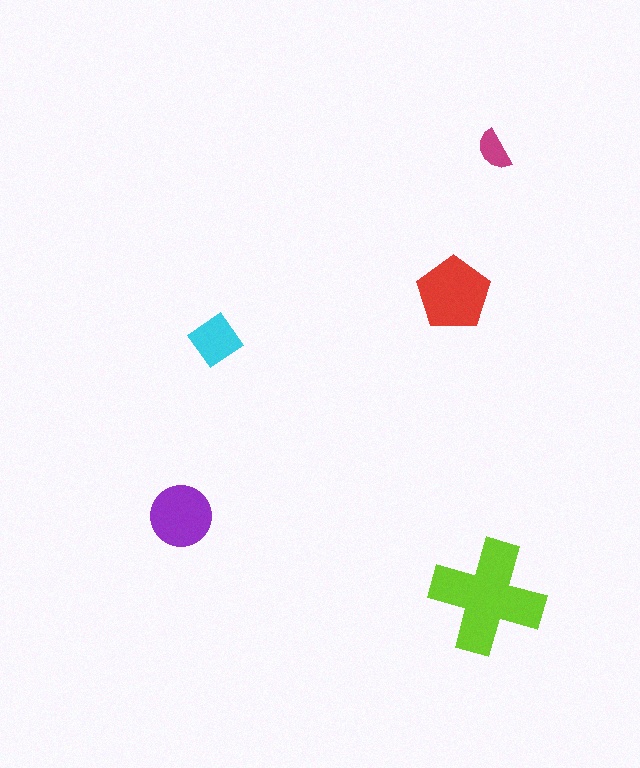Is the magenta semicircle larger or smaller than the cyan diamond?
Smaller.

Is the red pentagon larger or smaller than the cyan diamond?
Larger.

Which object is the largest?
The lime cross.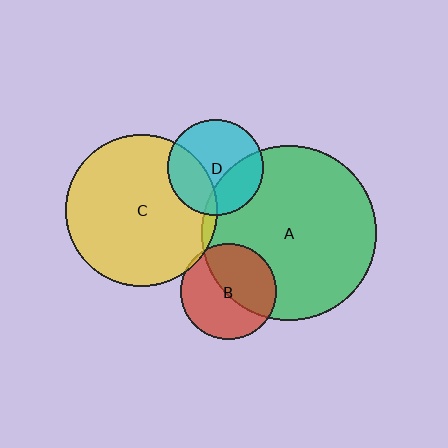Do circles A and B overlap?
Yes.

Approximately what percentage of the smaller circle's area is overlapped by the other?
Approximately 50%.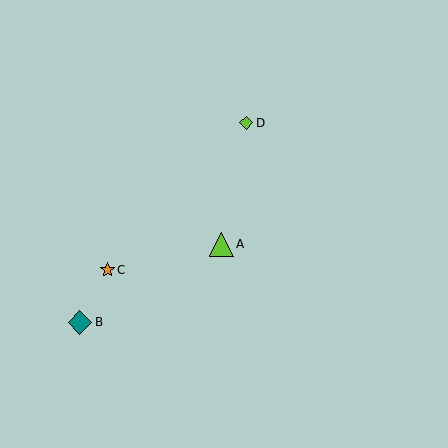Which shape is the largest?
The lime triangle (labeled A) is the largest.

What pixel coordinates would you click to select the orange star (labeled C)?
Click at (107, 270) to select the orange star C.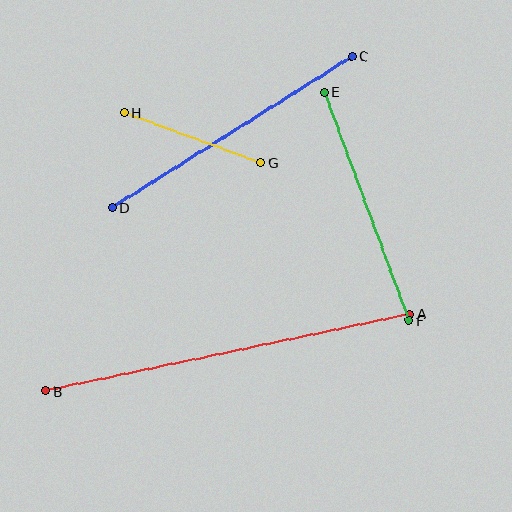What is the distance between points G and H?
The distance is approximately 145 pixels.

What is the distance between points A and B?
The distance is approximately 372 pixels.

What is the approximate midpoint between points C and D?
The midpoint is at approximately (232, 132) pixels.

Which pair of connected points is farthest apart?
Points A and B are farthest apart.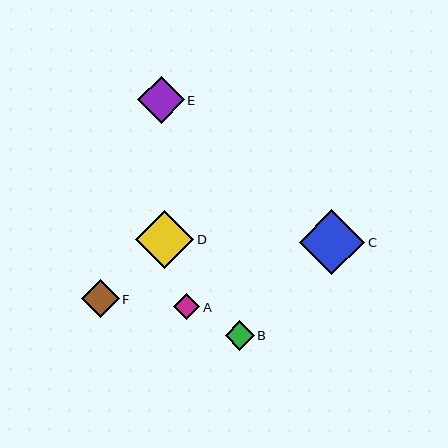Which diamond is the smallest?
Diamond A is the smallest with a size of approximately 26 pixels.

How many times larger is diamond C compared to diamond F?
Diamond C is approximately 1.7 times the size of diamond F.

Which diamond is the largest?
Diamond C is the largest with a size of approximately 65 pixels.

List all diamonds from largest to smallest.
From largest to smallest: C, D, E, F, B, A.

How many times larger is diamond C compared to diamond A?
Diamond C is approximately 2.5 times the size of diamond A.